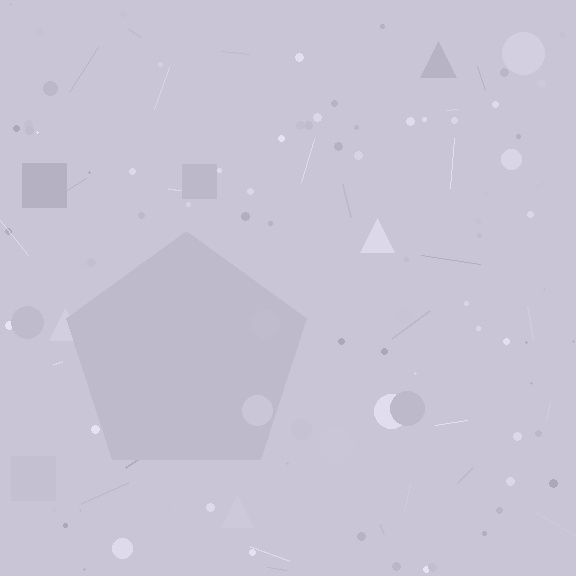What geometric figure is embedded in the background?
A pentagon is embedded in the background.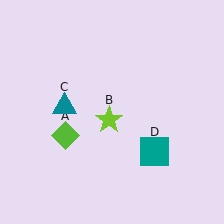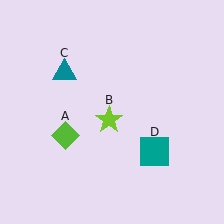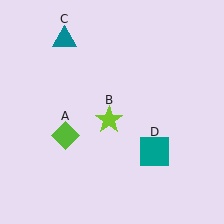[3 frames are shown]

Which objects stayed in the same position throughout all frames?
Lime diamond (object A) and lime star (object B) and teal square (object D) remained stationary.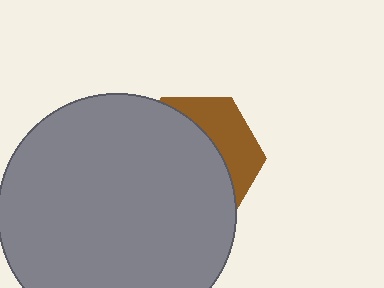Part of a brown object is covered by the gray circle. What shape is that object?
It is a hexagon.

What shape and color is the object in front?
The object in front is a gray circle.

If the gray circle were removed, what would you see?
You would see the complete brown hexagon.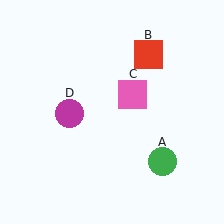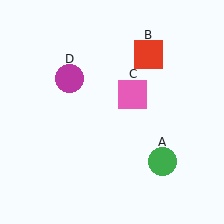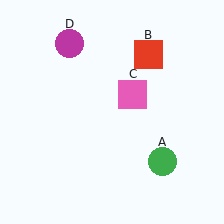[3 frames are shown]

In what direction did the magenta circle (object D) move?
The magenta circle (object D) moved up.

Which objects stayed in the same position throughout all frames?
Green circle (object A) and red square (object B) and pink square (object C) remained stationary.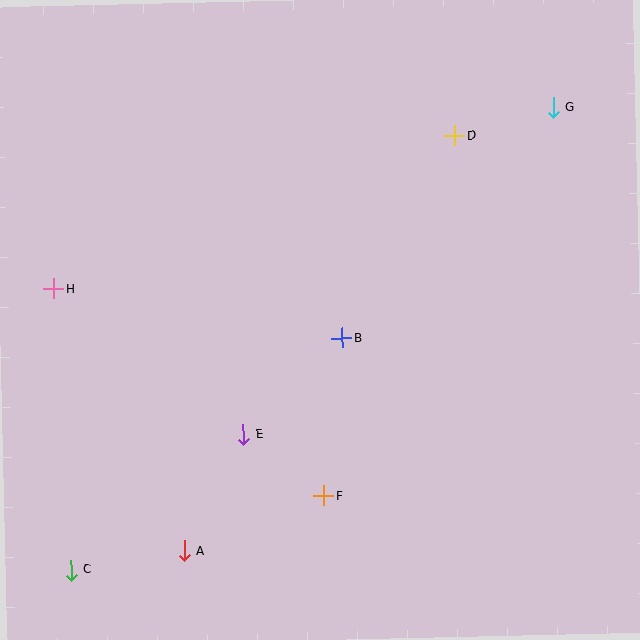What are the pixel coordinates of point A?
Point A is at (185, 551).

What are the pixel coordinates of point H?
Point H is at (54, 289).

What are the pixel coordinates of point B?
Point B is at (342, 338).